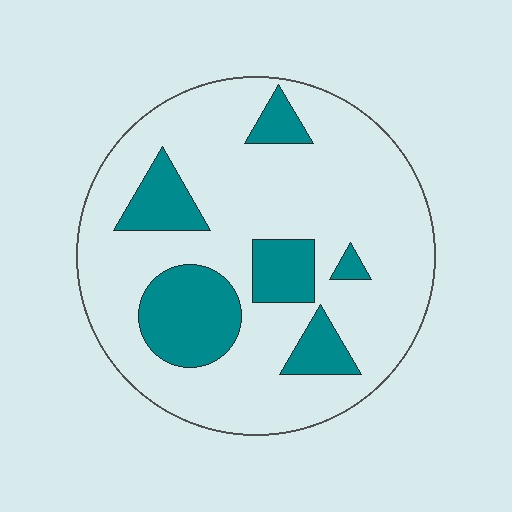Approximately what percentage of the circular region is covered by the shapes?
Approximately 20%.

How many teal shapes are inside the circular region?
6.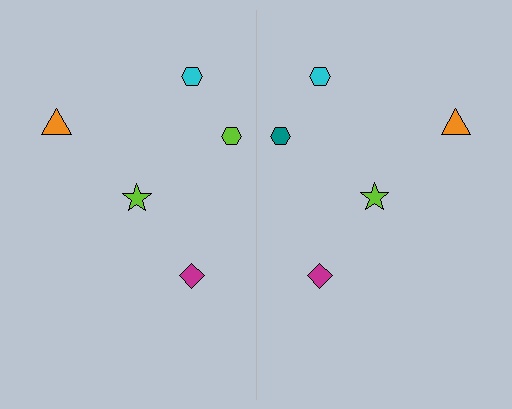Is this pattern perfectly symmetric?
No, the pattern is not perfectly symmetric. The teal hexagon on the right side breaks the symmetry — its mirror counterpart is lime.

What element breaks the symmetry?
The teal hexagon on the right side breaks the symmetry — its mirror counterpart is lime.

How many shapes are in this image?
There are 10 shapes in this image.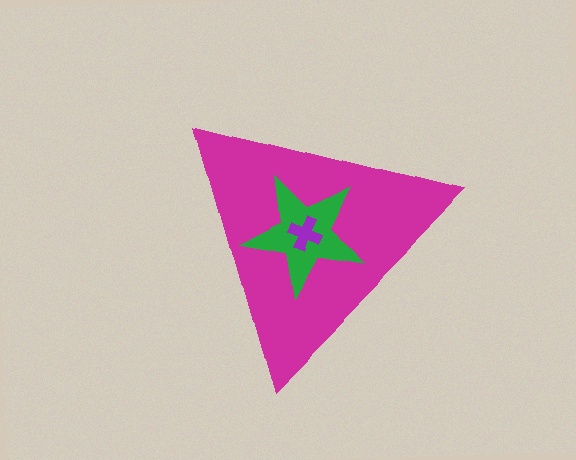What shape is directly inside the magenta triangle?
The green star.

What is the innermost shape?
The purple cross.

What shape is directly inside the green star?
The purple cross.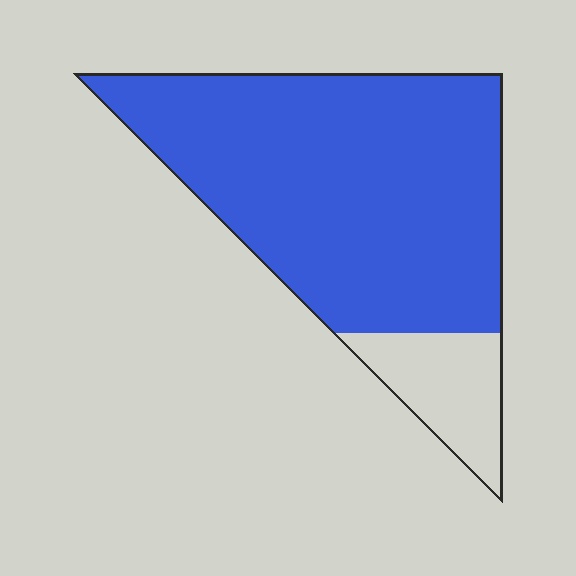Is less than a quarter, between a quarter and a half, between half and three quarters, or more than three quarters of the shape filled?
More than three quarters.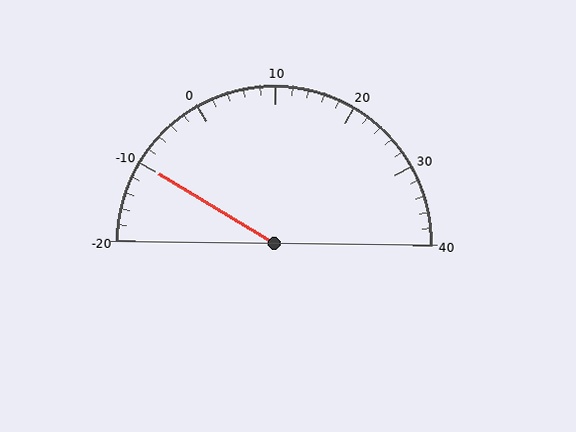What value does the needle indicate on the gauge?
The needle indicates approximately -10.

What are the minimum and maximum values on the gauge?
The gauge ranges from -20 to 40.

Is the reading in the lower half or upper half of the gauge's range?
The reading is in the lower half of the range (-20 to 40).